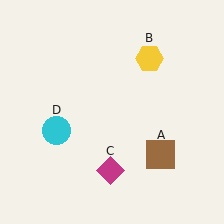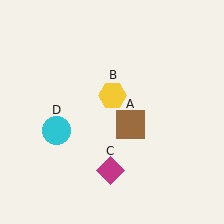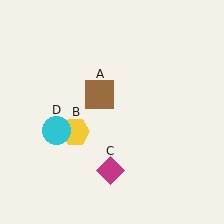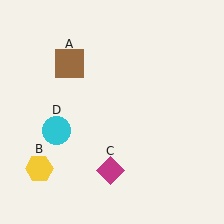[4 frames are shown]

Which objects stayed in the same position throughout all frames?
Magenta diamond (object C) and cyan circle (object D) remained stationary.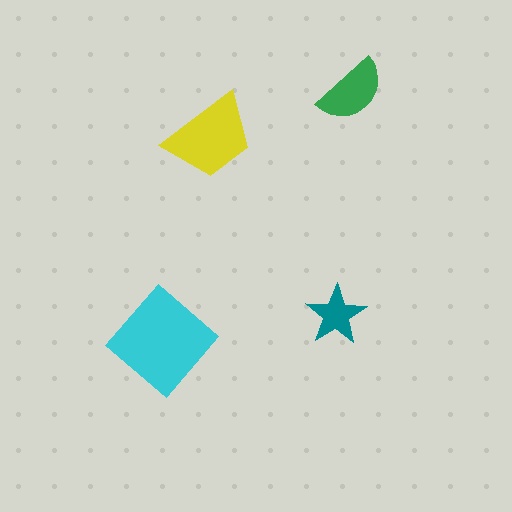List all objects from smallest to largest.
The teal star, the green semicircle, the yellow trapezoid, the cyan diamond.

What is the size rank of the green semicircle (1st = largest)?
3rd.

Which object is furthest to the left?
The cyan diamond is leftmost.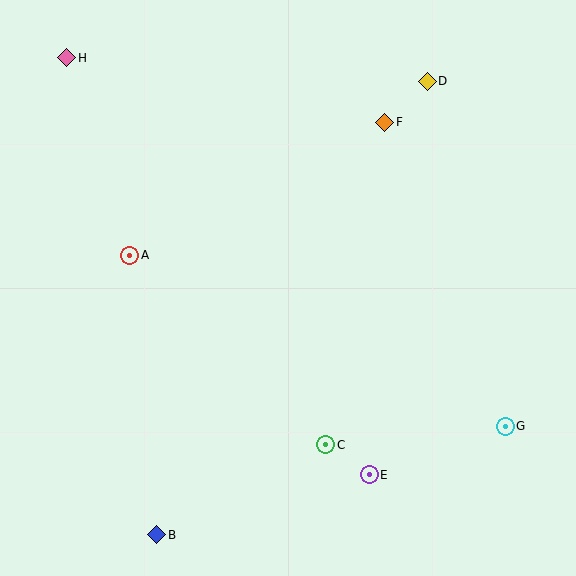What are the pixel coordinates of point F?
Point F is at (385, 122).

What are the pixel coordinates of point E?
Point E is at (369, 475).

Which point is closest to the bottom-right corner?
Point G is closest to the bottom-right corner.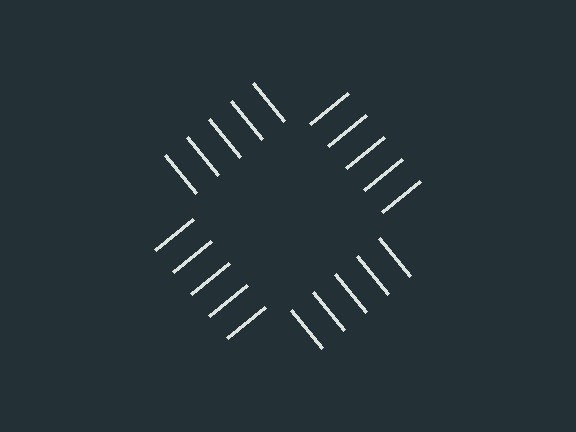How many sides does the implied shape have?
4 sides — the line-ends trace a square.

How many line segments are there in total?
20 — 5 along each of the 4 edges.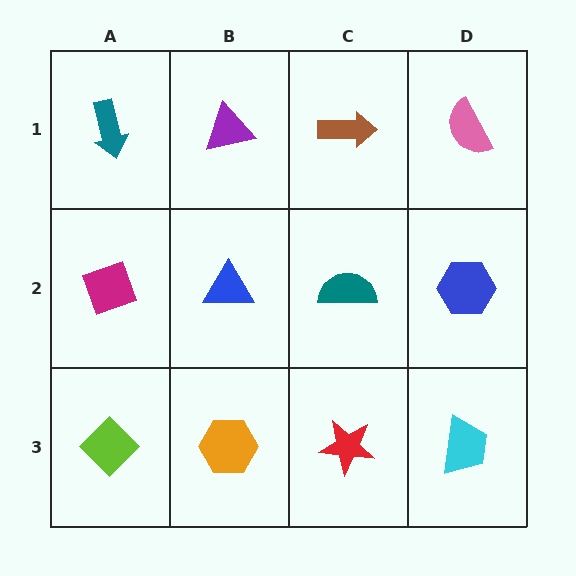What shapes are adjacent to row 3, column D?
A blue hexagon (row 2, column D), a red star (row 3, column C).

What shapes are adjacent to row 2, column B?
A purple triangle (row 1, column B), an orange hexagon (row 3, column B), a magenta diamond (row 2, column A), a teal semicircle (row 2, column C).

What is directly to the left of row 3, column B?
A lime diamond.